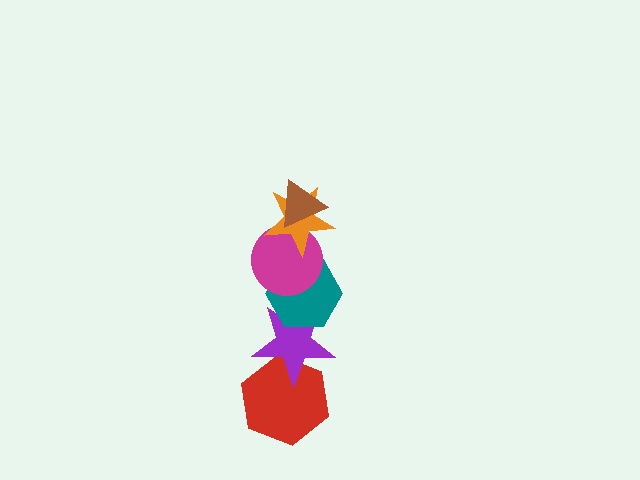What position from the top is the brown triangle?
The brown triangle is 1st from the top.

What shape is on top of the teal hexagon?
The magenta circle is on top of the teal hexagon.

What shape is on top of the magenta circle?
The orange star is on top of the magenta circle.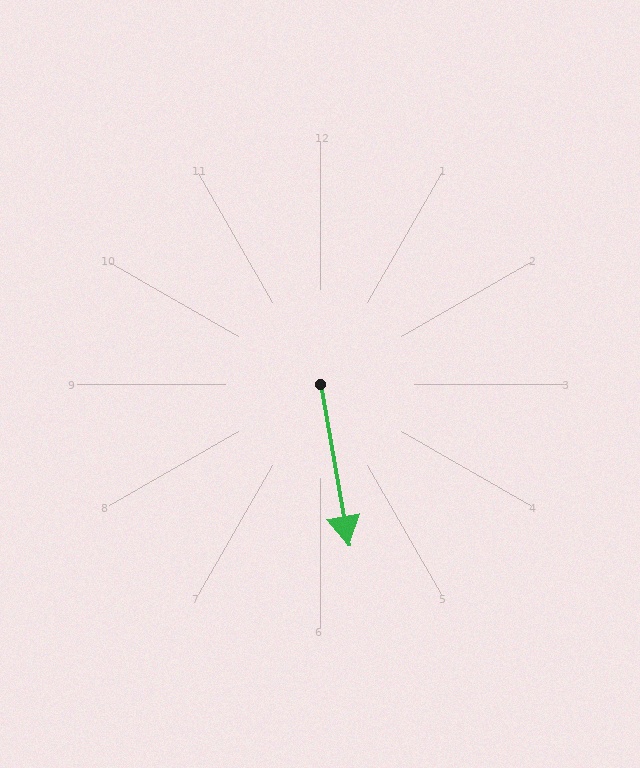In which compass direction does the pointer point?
South.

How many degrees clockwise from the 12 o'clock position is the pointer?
Approximately 170 degrees.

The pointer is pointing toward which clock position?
Roughly 6 o'clock.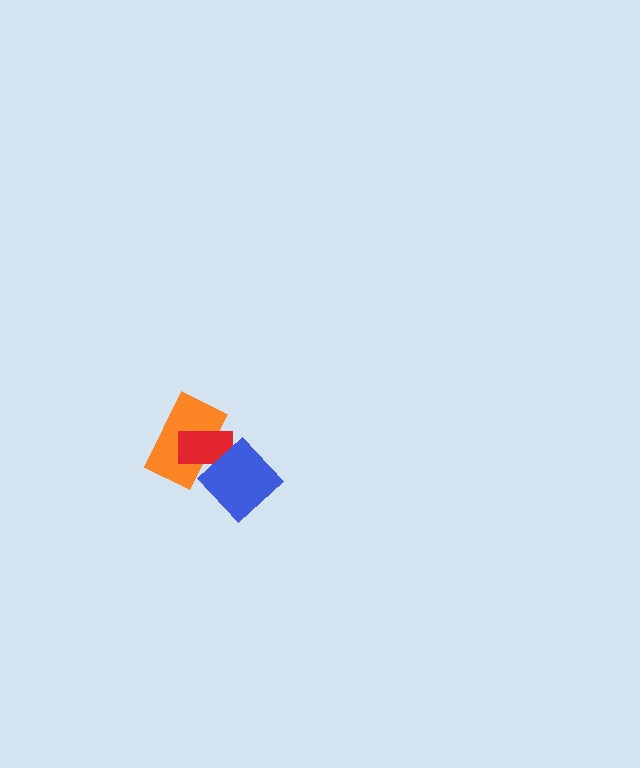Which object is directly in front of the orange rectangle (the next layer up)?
The red rectangle is directly in front of the orange rectangle.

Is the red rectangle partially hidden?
Yes, it is partially covered by another shape.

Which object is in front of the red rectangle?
The blue diamond is in front of the red rectangle.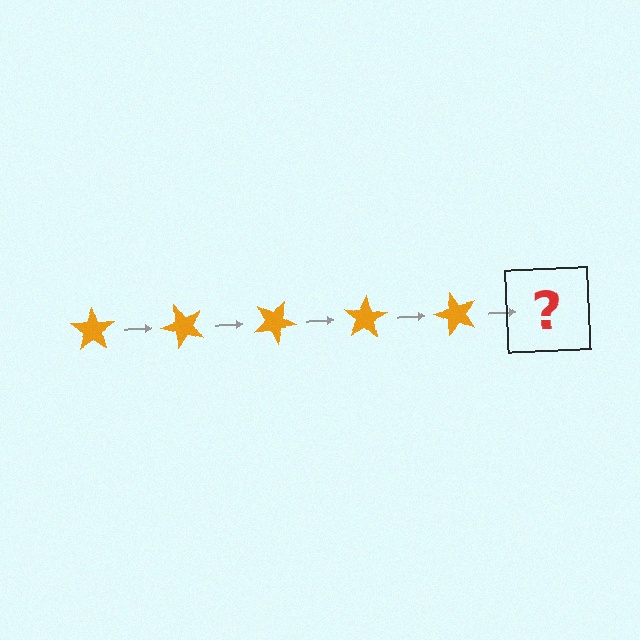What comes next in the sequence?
The next element should be an orange star rotated 250 degrees.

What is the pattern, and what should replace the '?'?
The pattern is that the star rotates 50 degrees each step. The '?' should be an orange star rotated 250 degrees.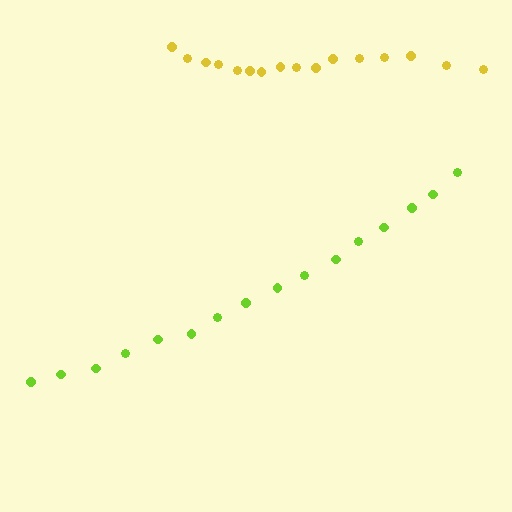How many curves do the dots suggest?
There are 2 distinct paths.